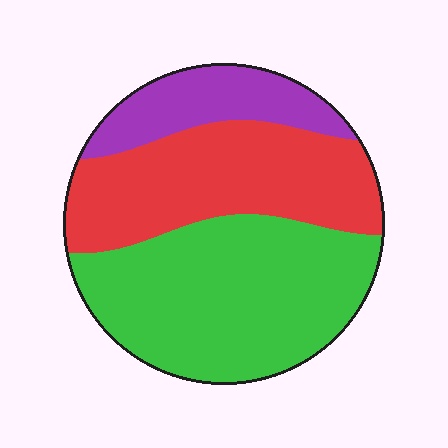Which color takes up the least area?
Purple, at roughly 15%.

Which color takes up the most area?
Green, at roughly 45%.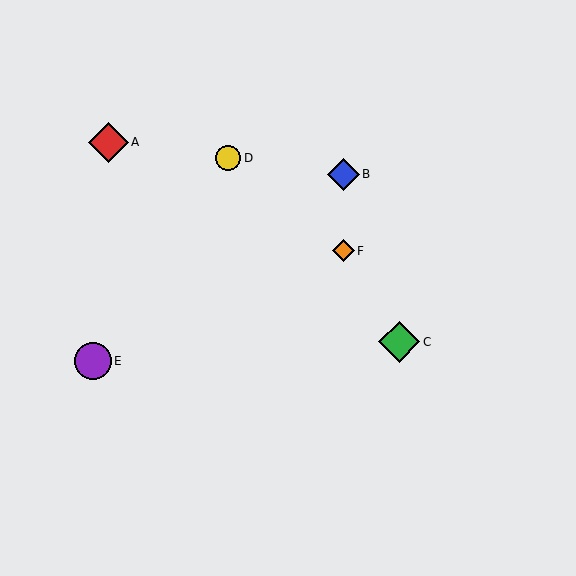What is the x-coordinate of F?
Object F is at x≈343.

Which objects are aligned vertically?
Objects B, F are aligned vertically.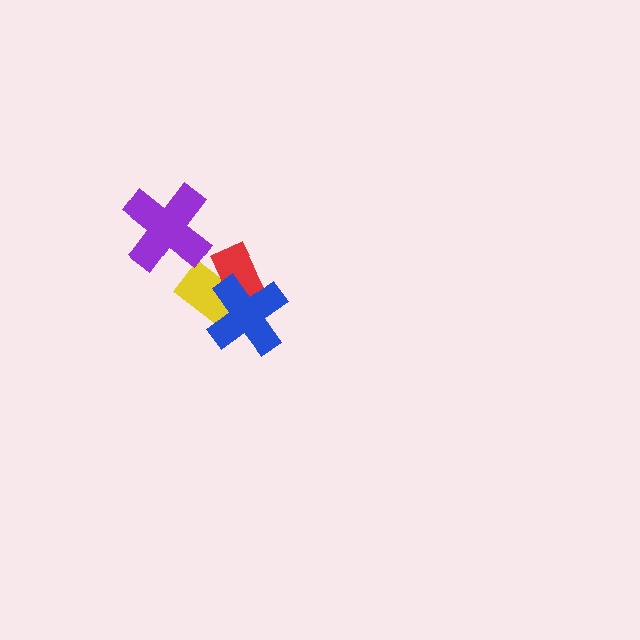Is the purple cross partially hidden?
No, no other shape covers it.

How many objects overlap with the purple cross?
0 objects overlap with the purple cross.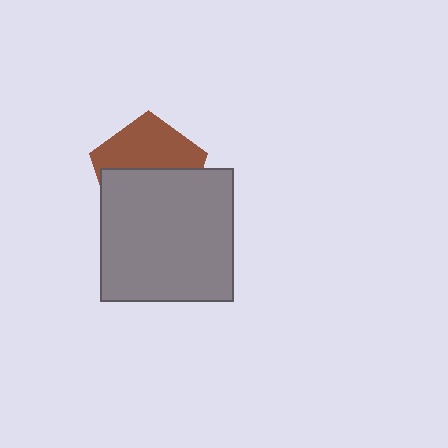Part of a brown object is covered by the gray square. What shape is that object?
It is a pentagon.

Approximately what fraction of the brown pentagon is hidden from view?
Roughly 55% of the brown pentagon is hidden behind the gray square.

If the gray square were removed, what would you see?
You would see the complete brown pentagon.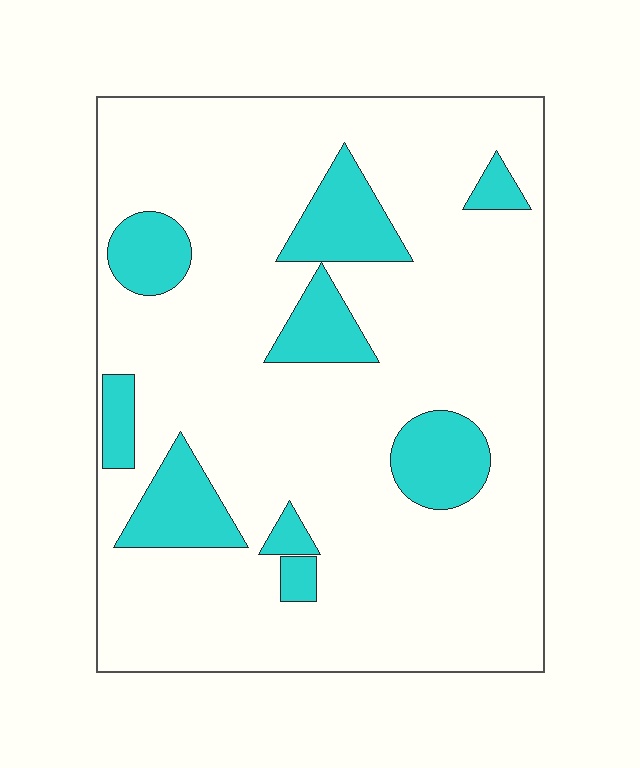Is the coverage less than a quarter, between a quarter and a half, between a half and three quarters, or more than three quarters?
Less than a quarter.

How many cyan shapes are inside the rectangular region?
9.